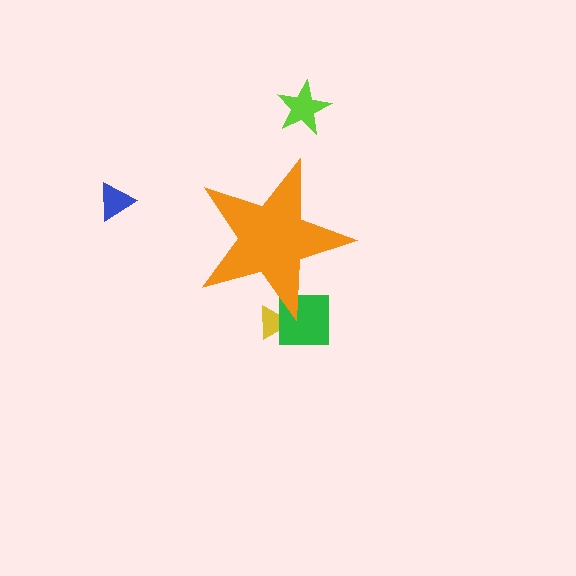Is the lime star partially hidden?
No, the lime star is fully visible.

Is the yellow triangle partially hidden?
Yes, the yellow triangle is partially hidden behind the orange star.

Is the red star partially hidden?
Yes, the red star is partially hidden behind the orange star.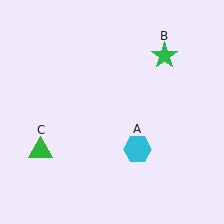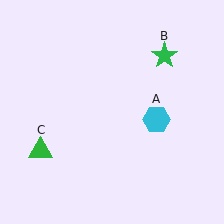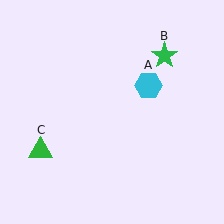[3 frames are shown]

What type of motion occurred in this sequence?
The cyan hexagon (object A) rotated counterclockwise around the center of the scene.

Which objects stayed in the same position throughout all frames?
Green star (object B) and green triangle (object C) remained stationary.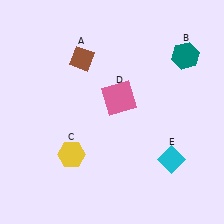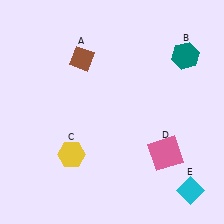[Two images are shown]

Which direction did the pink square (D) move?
The pink square (D) moved down.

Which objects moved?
The objects that moved are: the pink square (D), the cyan diamond (E).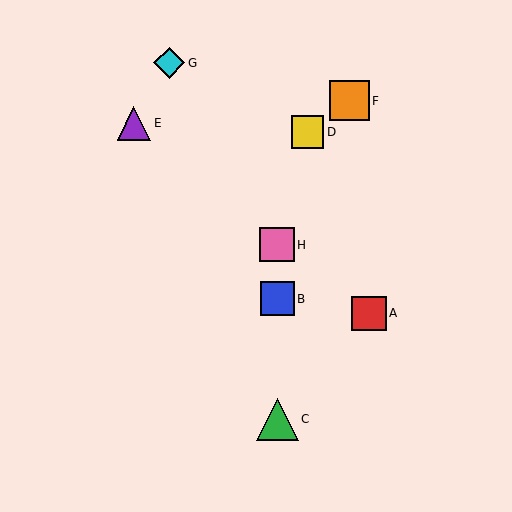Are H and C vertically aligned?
Yes, both are at x≈277.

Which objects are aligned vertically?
Objects B, C, H are aligned vertically.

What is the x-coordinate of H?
Object H is at x≈277.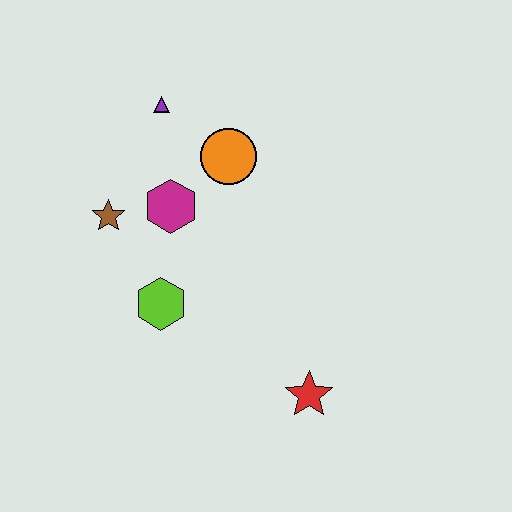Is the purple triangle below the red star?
No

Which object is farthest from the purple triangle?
The red star is farthest from the purple triangle.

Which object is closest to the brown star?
The magenta hexagon is closest to the brown star.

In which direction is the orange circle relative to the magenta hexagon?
The orange circle is to the right of the magenta hexagon.